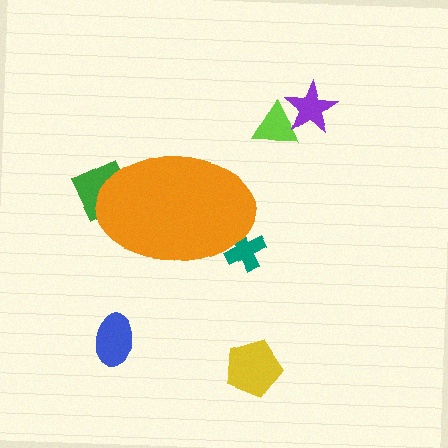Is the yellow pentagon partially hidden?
No, the yellow pentagon is fully visible.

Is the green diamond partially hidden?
Yes, the green diamond is partially hidden behind the orange ellipse.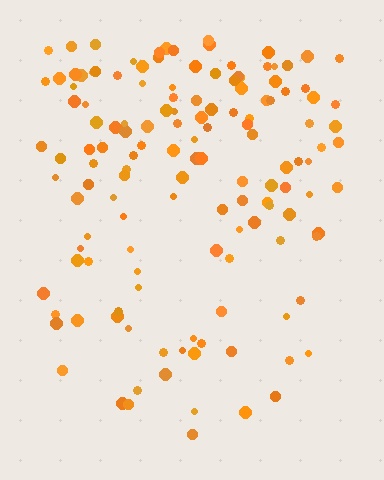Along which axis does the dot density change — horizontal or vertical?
Vertical.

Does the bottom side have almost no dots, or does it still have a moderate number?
Still a moderate number, just noticeably fewer than the top.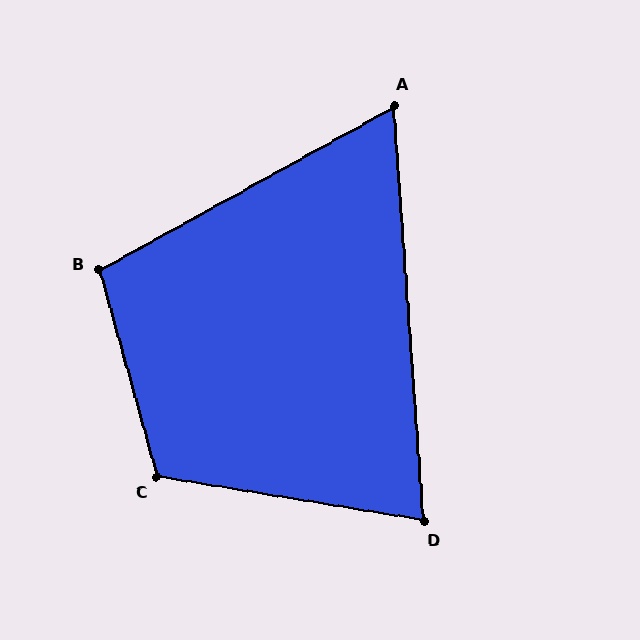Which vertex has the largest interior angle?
C, at approximately 115 degrees.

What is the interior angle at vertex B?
Approximately 103 degrees (obtuse).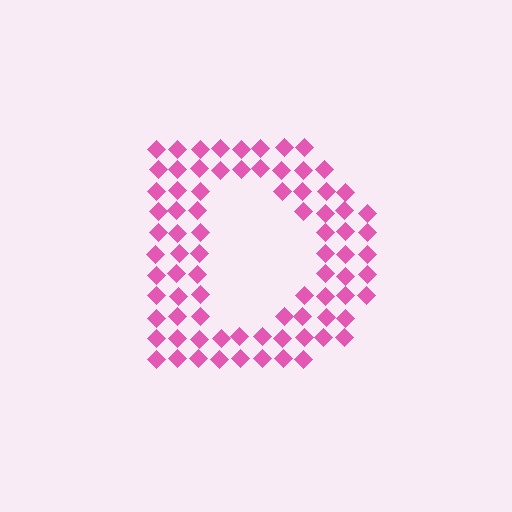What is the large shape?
The large shape is the letter D.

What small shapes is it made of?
It is made of small diamonds.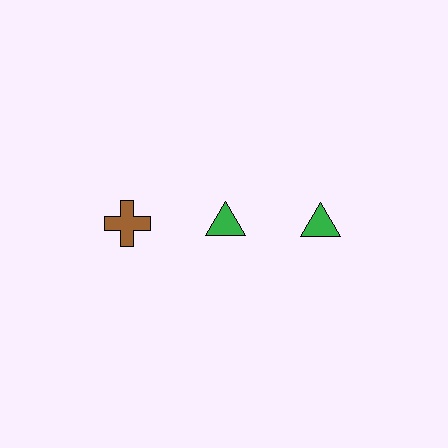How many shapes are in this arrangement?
There are 3 shapes arranged in a grid pattern.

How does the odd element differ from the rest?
It differs in both color (brown instead of green) and shape (cross instead of triangle).